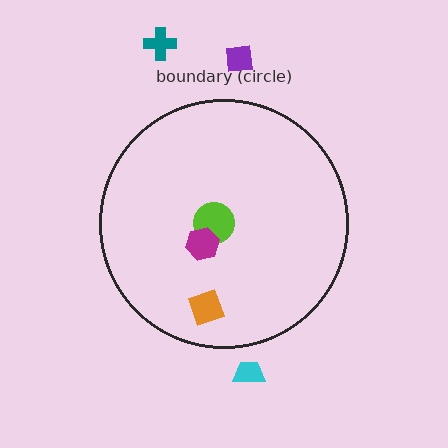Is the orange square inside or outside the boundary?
Inside.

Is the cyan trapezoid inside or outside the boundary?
Outside.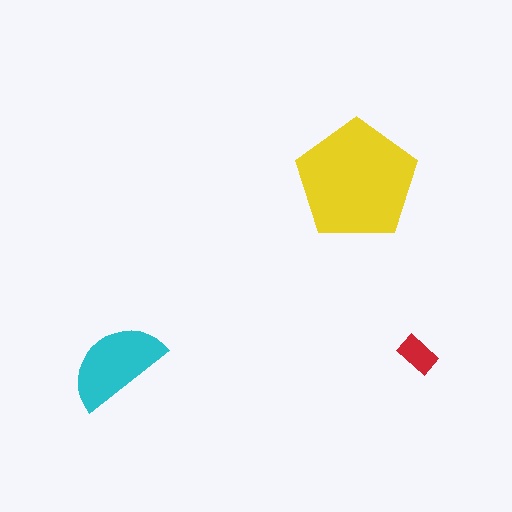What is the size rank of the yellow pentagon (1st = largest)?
1st.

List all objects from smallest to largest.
The red rectangle, the cyan semicircle, the yellow pentagon.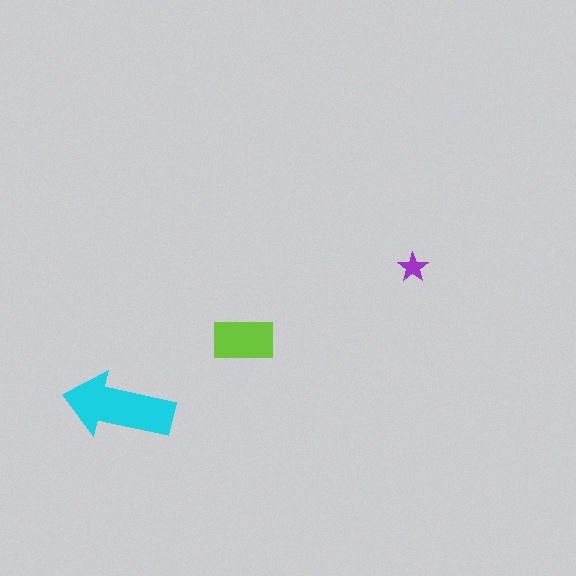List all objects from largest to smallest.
The cyan arrow, the lime rectangle, the purple star.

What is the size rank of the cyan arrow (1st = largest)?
1st.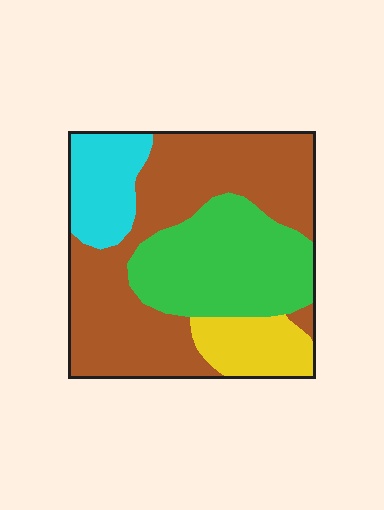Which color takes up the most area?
Brown, at roughly 50%.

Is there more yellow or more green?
Green.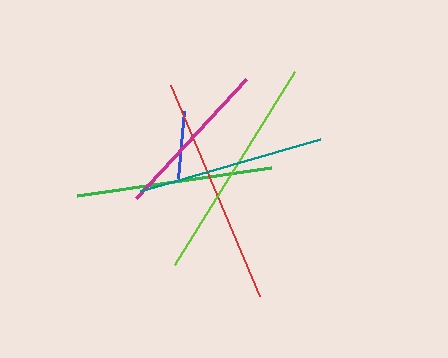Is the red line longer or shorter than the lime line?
The red line is longer than the lime line.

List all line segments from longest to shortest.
From longest to shortest: red, lime, green, teal, magenta, blue.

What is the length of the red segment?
The red segment is approximately 229 pixels long.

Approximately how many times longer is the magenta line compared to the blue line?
The magenta line is approximately 2.4 times the length of the blue line.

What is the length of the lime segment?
The lime segment is approximately 228 pixels long.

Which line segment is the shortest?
The blue line is the shortest at approximately 67 pixels.